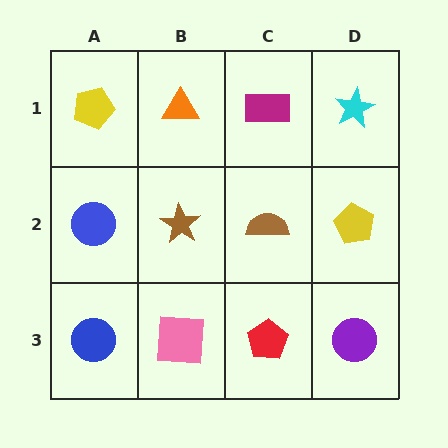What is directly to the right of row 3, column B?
A red pentagon.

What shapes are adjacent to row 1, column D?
A yellow pentagon (row 2, column D), a magenta rectangle (row 1, column C).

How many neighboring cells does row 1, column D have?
2.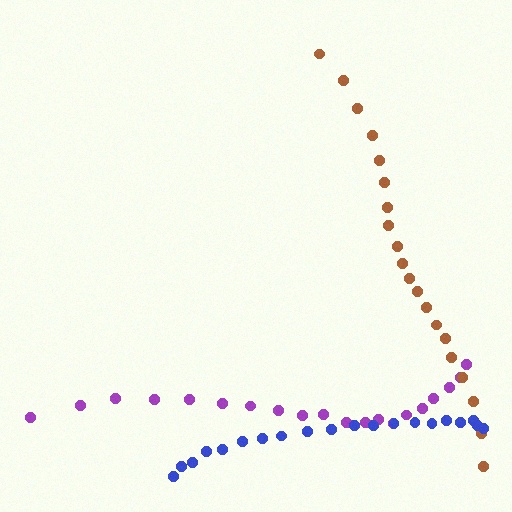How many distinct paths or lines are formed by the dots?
There are 3 distinct paths.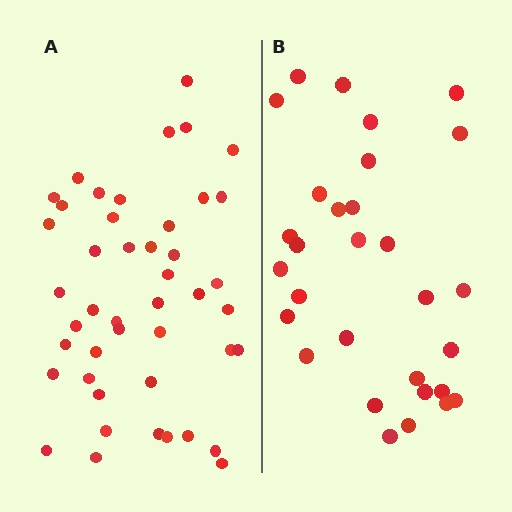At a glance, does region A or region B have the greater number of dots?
Region A (the left region) has more dots.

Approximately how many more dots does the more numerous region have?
Region A has approximately 15 more dots than region B.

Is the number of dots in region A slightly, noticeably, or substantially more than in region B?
Region A has substantially more. The ratio is roughly 1.5 to 1.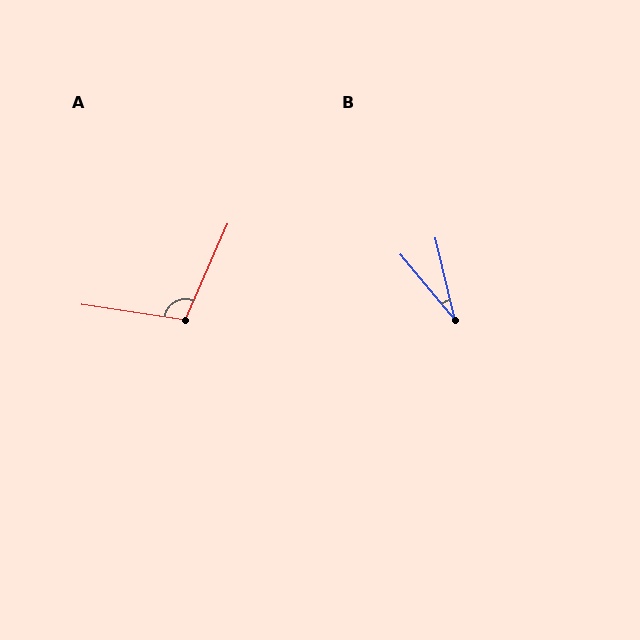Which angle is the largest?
A, at approximately 105 degrees.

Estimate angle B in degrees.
Approximately 26 degrees.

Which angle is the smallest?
B, at approximately 26 degrees.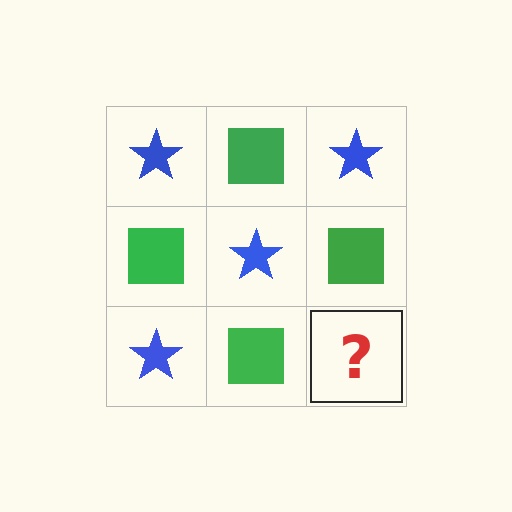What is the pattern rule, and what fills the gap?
The rule is that it alternates blue star and green square in a checkerboard pattern. The gap should be filled with a blue star.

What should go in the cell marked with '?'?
The missing cell should contain a blue star.